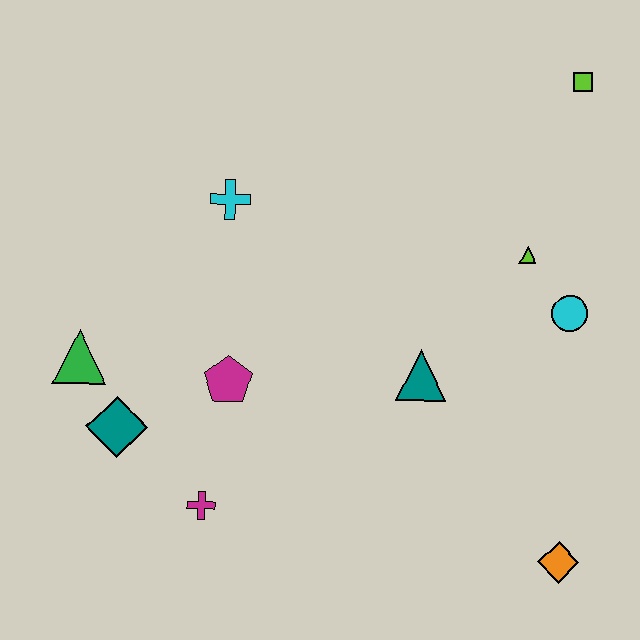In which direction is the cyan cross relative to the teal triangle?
The cyan cross is to the left of the teal triangle.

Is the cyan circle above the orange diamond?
Yes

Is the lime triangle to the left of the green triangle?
No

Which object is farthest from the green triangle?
The lime square is farthest from the green triangle.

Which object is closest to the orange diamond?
The teal triangle is closest to the orange diamond.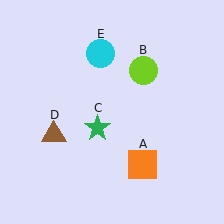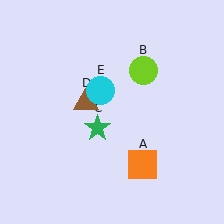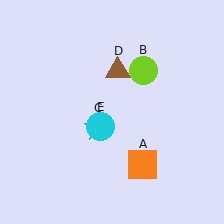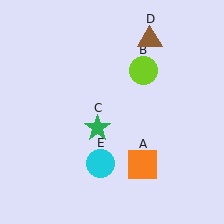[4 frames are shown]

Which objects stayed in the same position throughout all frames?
Orange square (object A) and lime circle (object B) and green star (object C) remained stationary.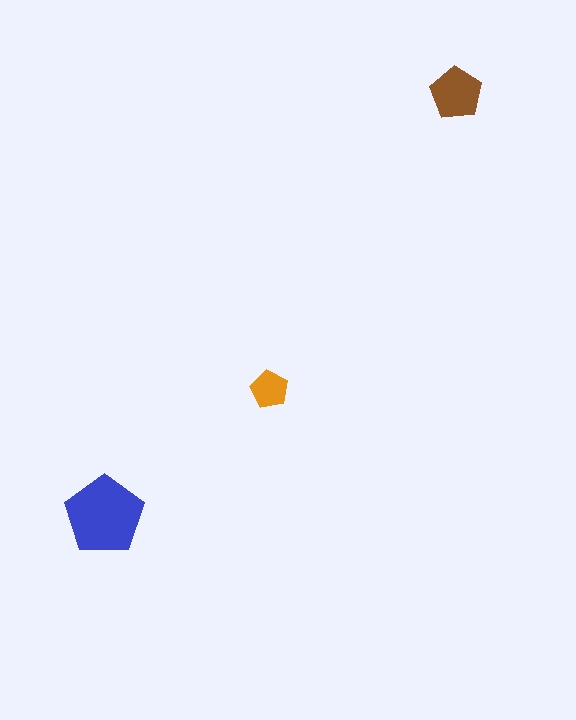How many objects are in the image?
There are 3 objects in the image.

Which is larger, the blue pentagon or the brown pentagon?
The blue one.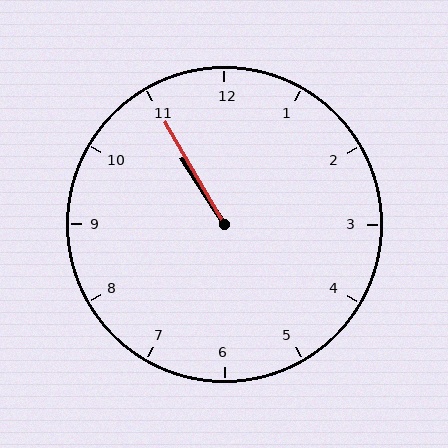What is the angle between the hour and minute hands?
Approximately 2 degrees.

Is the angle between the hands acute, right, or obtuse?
It is acute.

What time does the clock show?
10:55.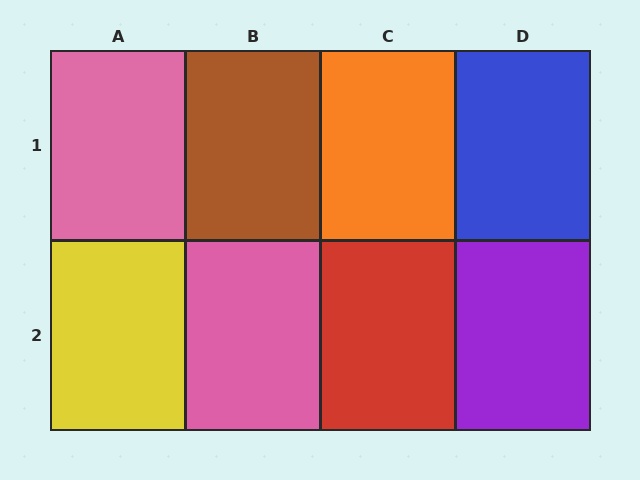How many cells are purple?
1 cell is purple.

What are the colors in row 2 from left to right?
Yellow, pink, red, purple.